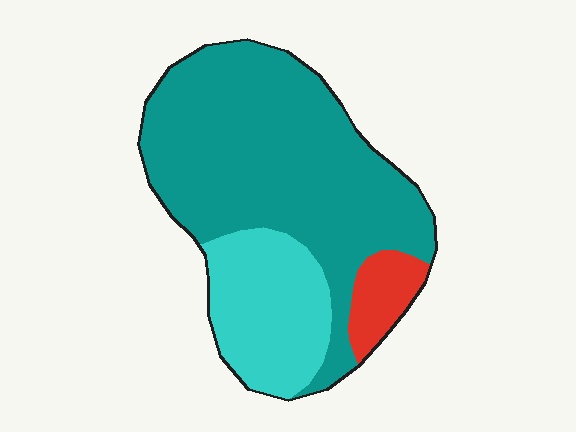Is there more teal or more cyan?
Teal.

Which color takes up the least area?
Red, at roughly 10%.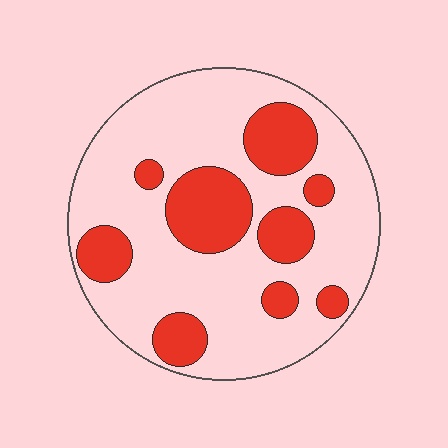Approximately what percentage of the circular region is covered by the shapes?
Approximately 30%.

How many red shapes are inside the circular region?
9.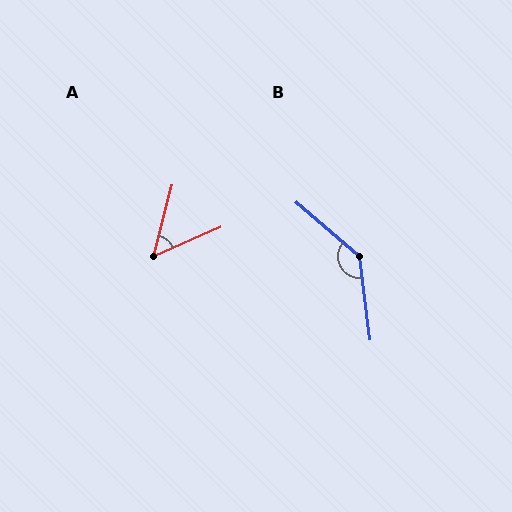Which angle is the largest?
B, at approximately 138 degrees.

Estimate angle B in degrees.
Approximately 138 degrees.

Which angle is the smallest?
A, at approximately 52 degrees.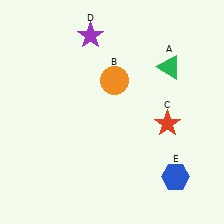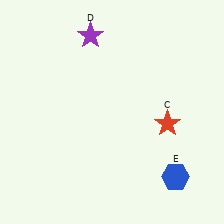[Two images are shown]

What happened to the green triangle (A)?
The green triangle (A) was removed in Image 2. It was in the top-right area of Image 1.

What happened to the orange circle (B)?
The orange circle (B) was removed in Image 2. It was in the top-right area of Image 1.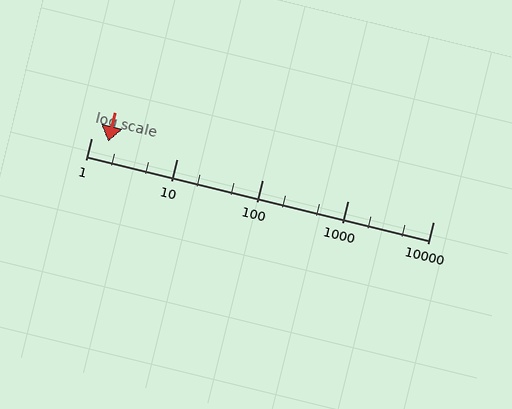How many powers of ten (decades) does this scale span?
The scale spans 4 decades, from 1 to 10000.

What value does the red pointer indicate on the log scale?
The pointer indicates approximately 1.6.